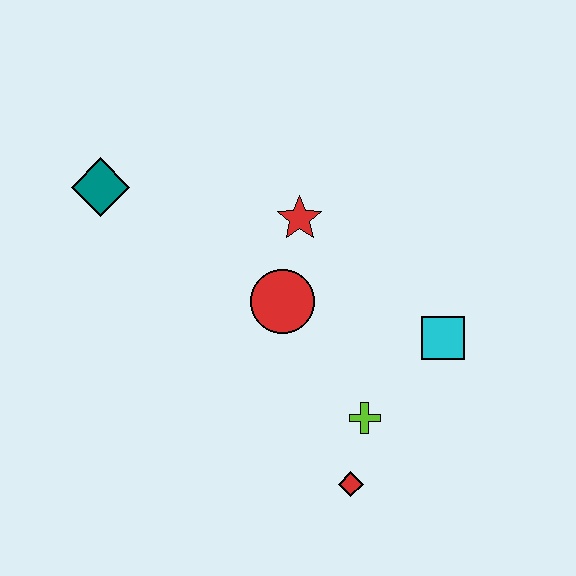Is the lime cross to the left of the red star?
No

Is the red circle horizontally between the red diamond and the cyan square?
No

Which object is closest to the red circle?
The red star is closest to the red circle.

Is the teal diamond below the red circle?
No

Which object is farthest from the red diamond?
The teal diamond is farthest from the red diamond.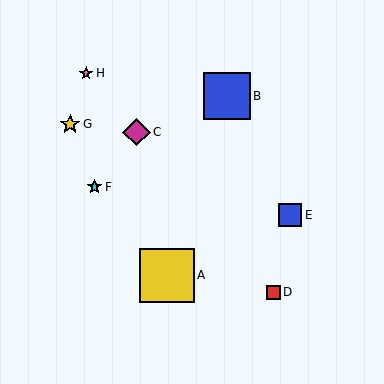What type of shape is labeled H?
Shape H is a pink star.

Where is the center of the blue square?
The center of the blue square is at (227, 96).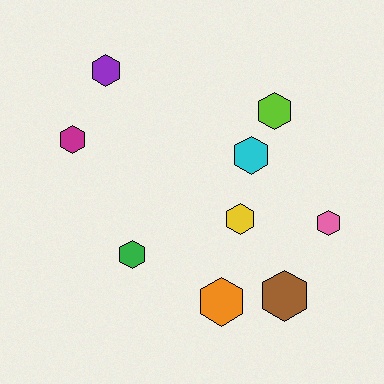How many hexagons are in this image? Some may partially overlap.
There are 9 hexagons.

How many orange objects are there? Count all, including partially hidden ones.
There is 1 orange object.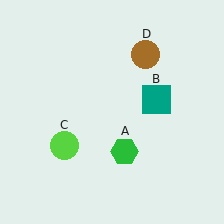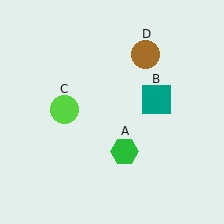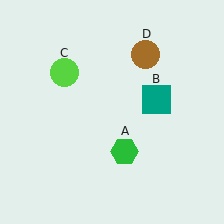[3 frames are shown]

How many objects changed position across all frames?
1 object changed position: lime circle (object C).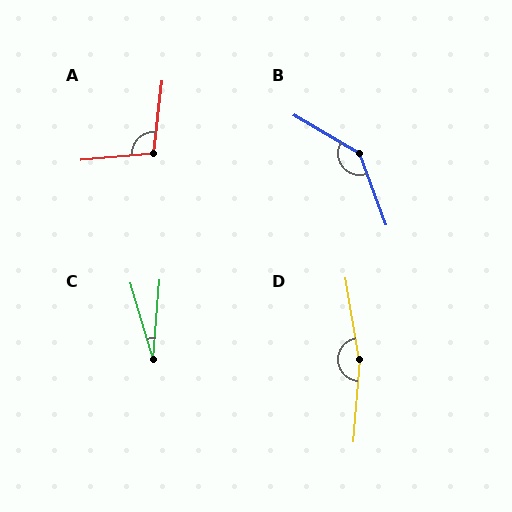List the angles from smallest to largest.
C (21°), A (102°), B (140°), D (166°).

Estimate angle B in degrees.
Approximately 140 degrees.